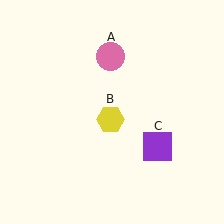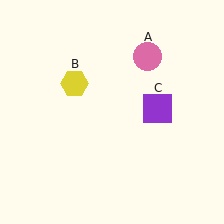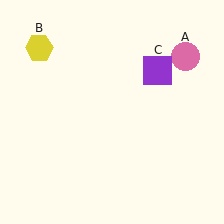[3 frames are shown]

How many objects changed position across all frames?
3 objects changed position: pink circle (object A), yellow hexagon (object B), purple square (object C).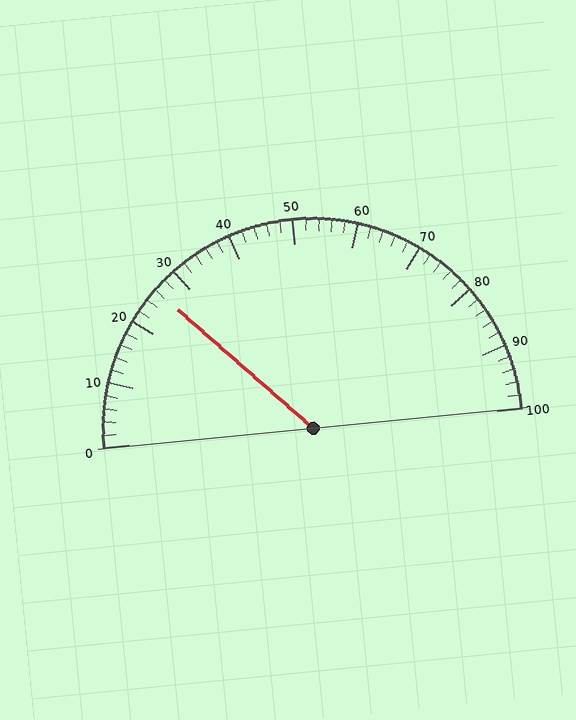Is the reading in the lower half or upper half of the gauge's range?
The reading is in the lower half of the range (0 to 100).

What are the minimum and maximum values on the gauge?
The gauge ranges from 0 to 100.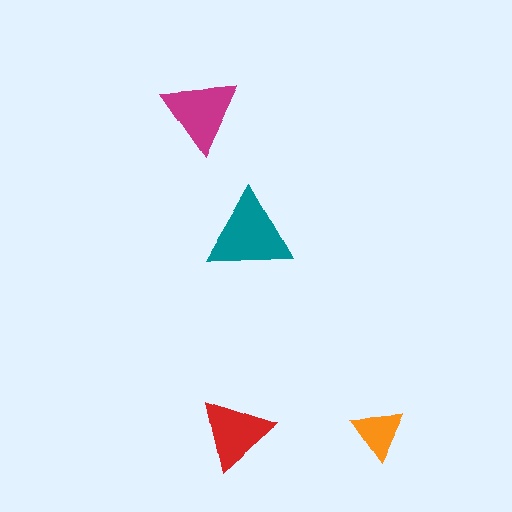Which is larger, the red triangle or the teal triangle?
The teal one.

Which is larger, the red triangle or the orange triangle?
The red one.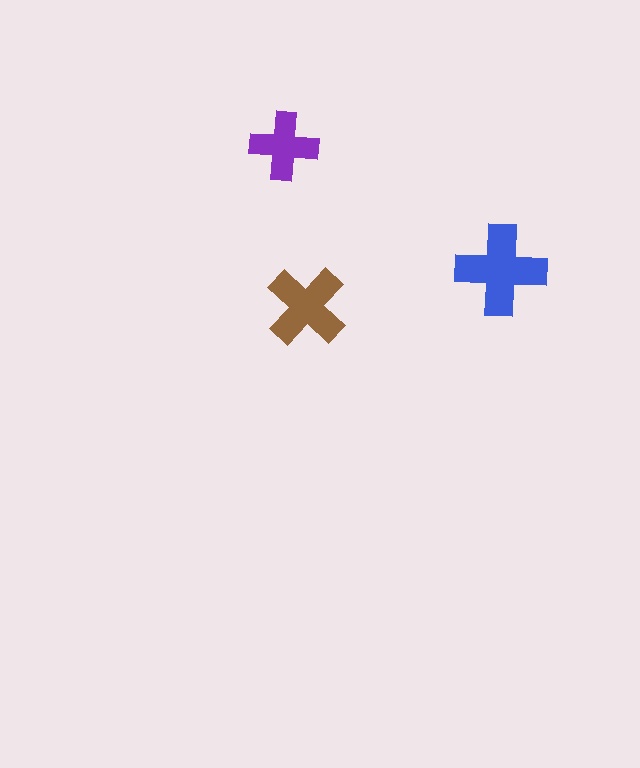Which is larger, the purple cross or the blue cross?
The blue one.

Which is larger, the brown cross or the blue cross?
The blue one.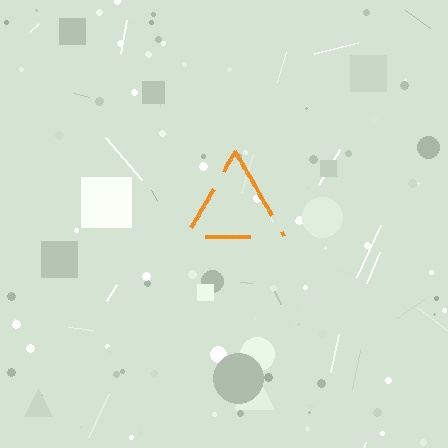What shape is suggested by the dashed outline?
The dashed outline suggests a triangle.